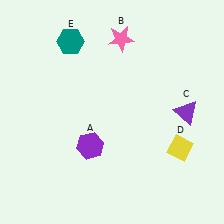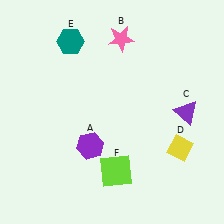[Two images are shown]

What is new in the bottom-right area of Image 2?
A lime square (F) was added in the bottom-right area of Image 2.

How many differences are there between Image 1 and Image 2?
There is 1 difference between the two images.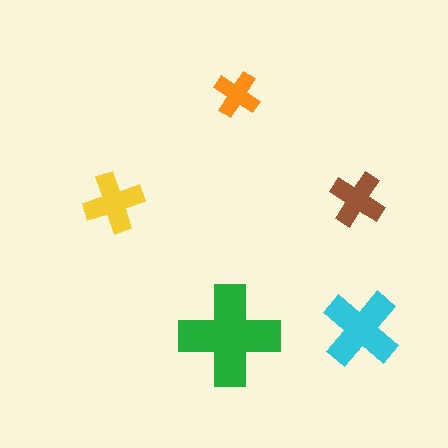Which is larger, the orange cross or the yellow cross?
The yellow one.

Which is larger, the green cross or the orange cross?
The green one.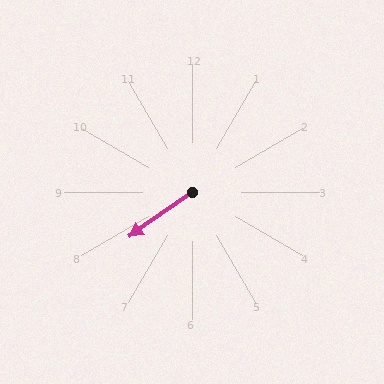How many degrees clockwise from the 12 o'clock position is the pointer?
Approximately 235 degrees.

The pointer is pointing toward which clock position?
Roughly 8 o'clock.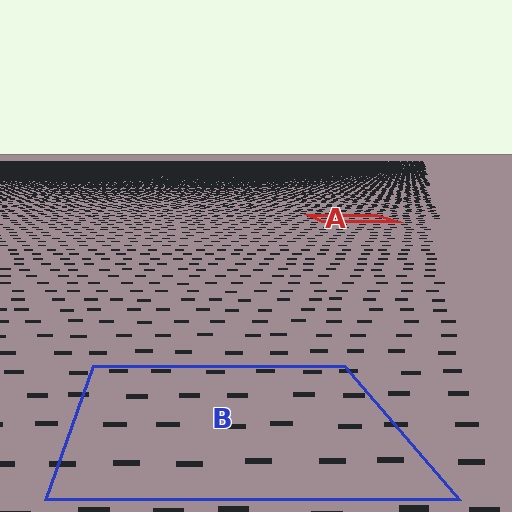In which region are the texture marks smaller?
The texture marks are smaller in region A, because it is farther away.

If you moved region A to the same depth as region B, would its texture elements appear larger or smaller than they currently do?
They would appear larger. At a closer depth, the same texture elements are projected at a bigger on-screen size.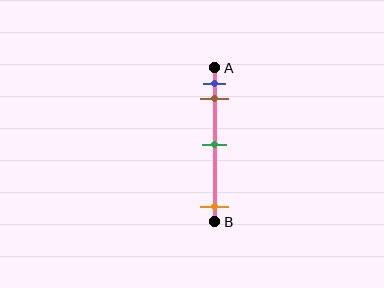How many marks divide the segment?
There are 4 marks dividing the segment.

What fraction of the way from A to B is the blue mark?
The blue mark is approximately 10% (0.1) of the way from A to B.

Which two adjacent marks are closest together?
The blue and brown marks are the closest adjacent pair.